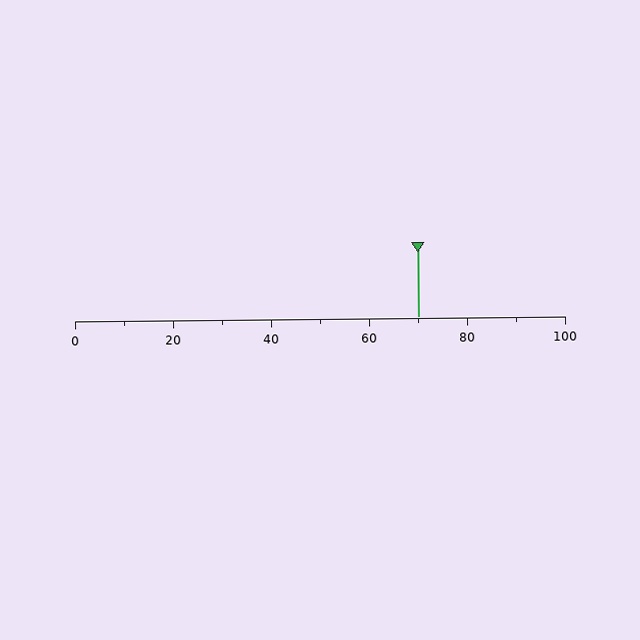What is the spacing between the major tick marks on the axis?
The major ticks are spaced 20 apart.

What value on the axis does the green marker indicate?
The marker indicates approximately 70.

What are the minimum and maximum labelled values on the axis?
The axis runs from 0 to 100.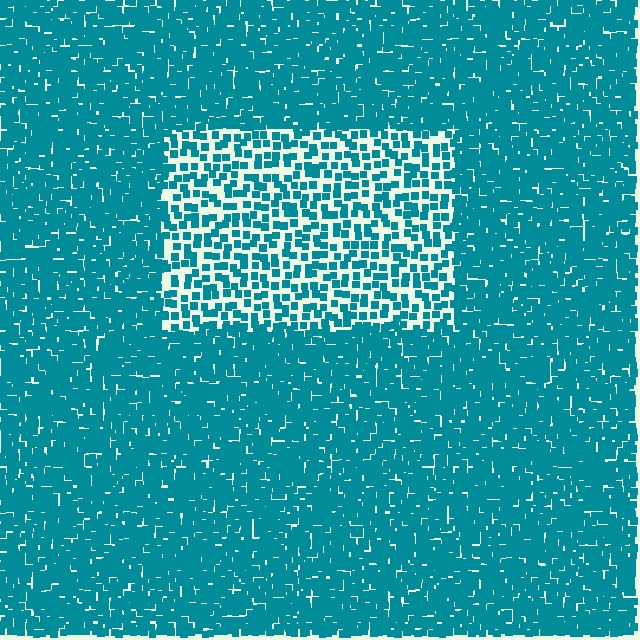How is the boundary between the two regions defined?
The boundary is defined by a change in element density (approximately 2.4x ratio). All elements are the same color, size, and shape.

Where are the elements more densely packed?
The elements are more densely packed outside the rectangle boundary.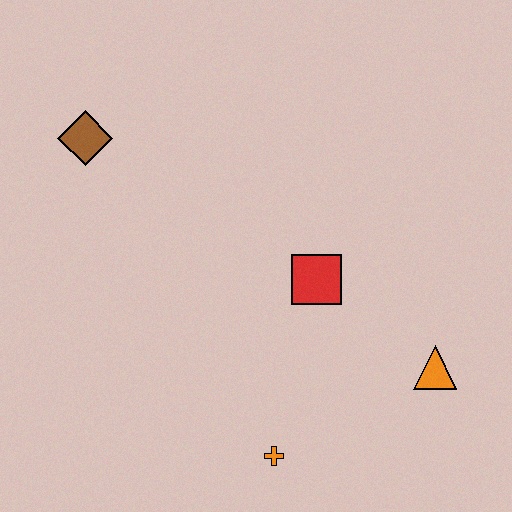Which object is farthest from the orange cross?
The brown diamond is farthest from the orange cross.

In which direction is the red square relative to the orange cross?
The red square is above the orange cross.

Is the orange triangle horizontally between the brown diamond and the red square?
No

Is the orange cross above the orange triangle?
No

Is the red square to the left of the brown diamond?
No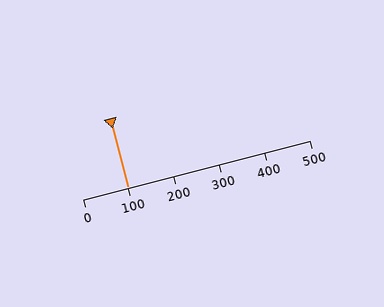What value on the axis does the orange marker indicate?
The marker indicates approximately 100.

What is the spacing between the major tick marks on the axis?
The major ticks are spaced 100 apart.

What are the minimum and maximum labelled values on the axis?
The axis runs from 0 to 500.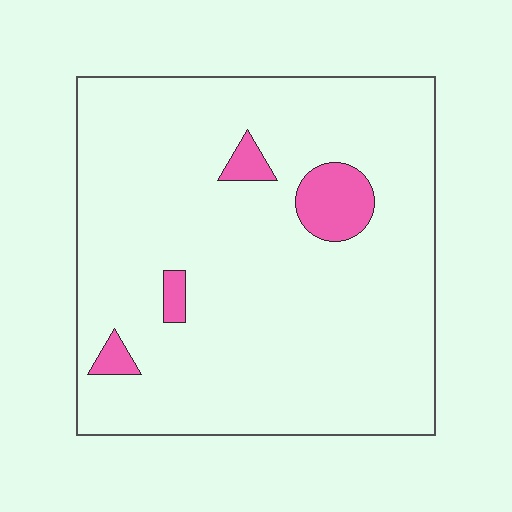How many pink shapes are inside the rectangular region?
4.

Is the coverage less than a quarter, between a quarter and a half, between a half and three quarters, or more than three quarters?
Less than a quarter.